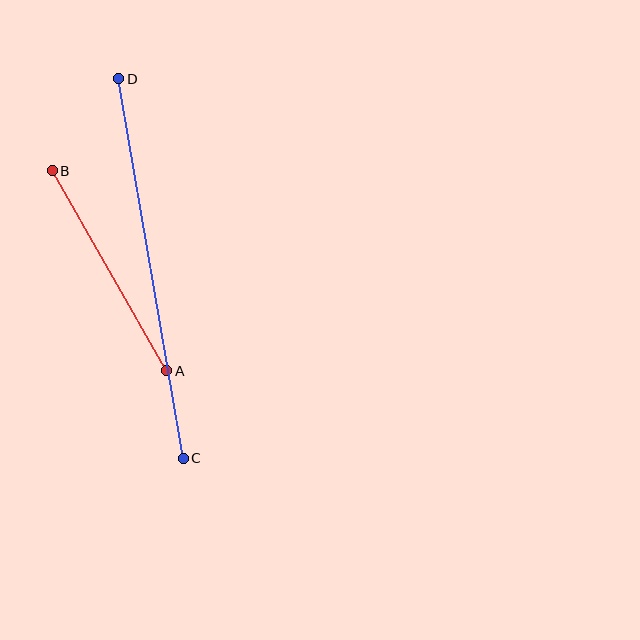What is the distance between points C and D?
The distance is approximately 385 pixels.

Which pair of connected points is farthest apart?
Points C and D are farthest apart.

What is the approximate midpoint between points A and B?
The midpoint is at approximately (110, 271) pixels.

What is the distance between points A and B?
The distance is approximately 230 pixels.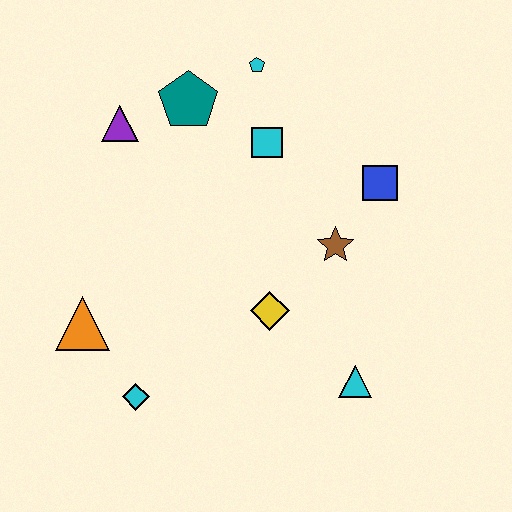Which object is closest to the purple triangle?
The teal pentagon is closest to the purple triangle.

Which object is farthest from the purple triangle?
The cyan triangle is farthest from the purple triangle.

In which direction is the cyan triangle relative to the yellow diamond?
The cyan triangle is to the right of the yellow diamond.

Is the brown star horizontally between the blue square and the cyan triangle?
No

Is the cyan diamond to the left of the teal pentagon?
Yes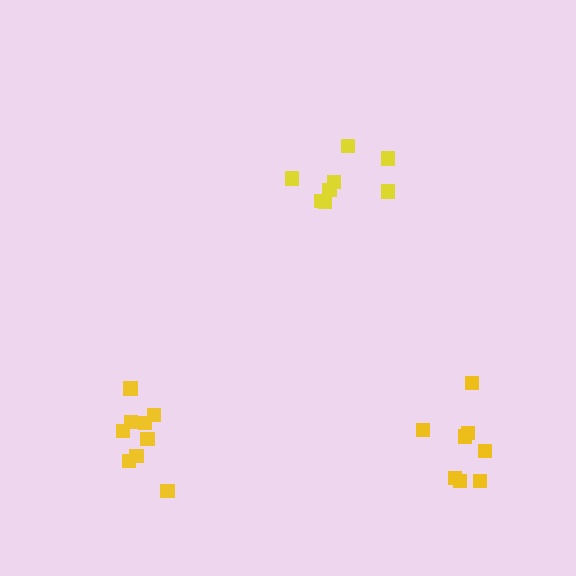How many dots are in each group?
Group 1: 8 dots, Group 2: 9 dots, Group 3: 8 dots (25 total).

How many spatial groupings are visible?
There are 3 spatial groupings.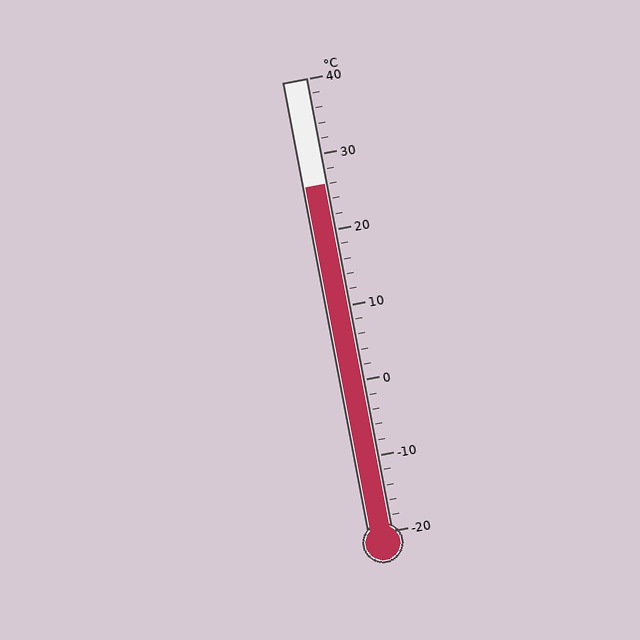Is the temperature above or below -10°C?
The temperature is above -10°C.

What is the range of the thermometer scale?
The thermometer scale ranges from -20°C to 40°C.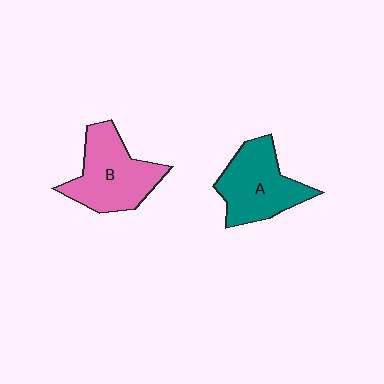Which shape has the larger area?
Shape B (pink).